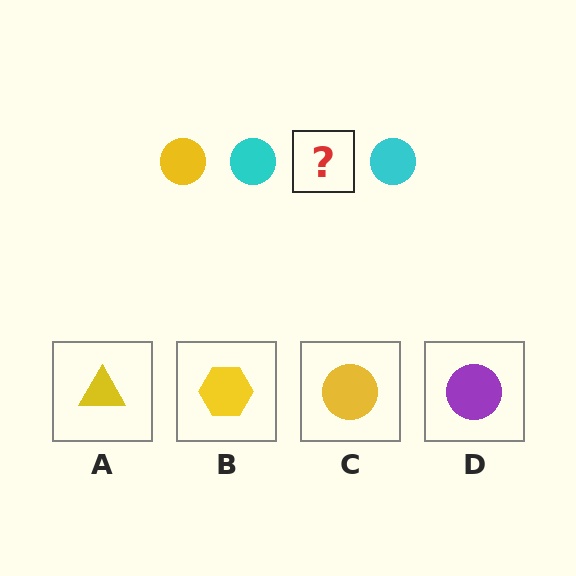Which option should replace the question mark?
Option C.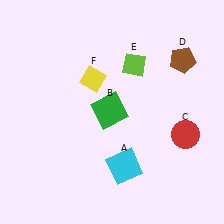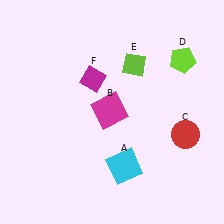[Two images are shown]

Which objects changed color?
B changed from green to magenta. D changed from brown to lime. F changed from yellow to magenta.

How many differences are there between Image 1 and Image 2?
There are 3 differences between the two images.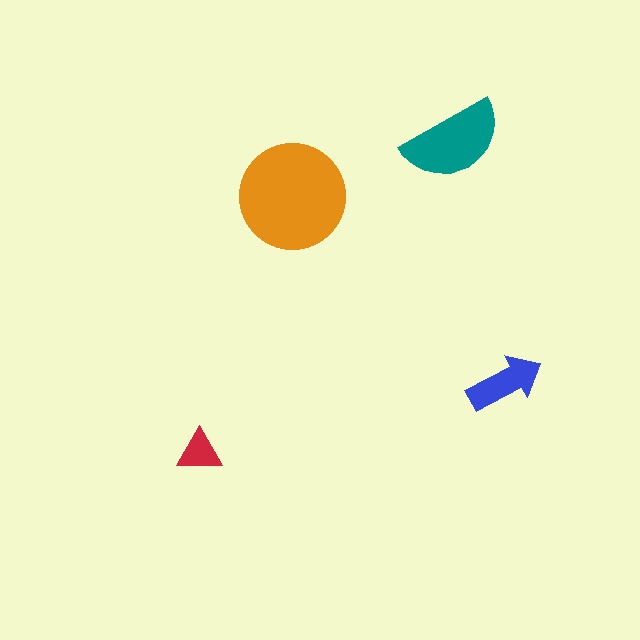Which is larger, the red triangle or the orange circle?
The orange circle.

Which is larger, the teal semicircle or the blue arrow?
The teal semicircle.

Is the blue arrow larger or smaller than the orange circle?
Smaller.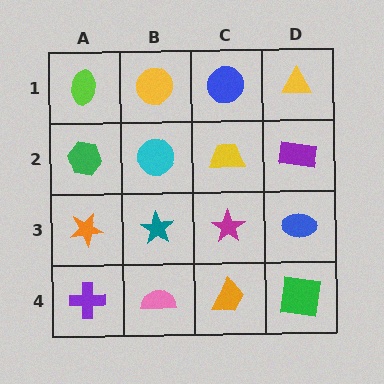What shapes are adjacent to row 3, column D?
A purple rectangle (row 2, column D), a green square (row 4, column D), a magenta star (row 3, column C).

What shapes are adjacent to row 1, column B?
A cyan circle (row 2, column B), a lime ellipse (row 1, column A), a blue circle (row 1, column C).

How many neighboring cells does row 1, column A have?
2.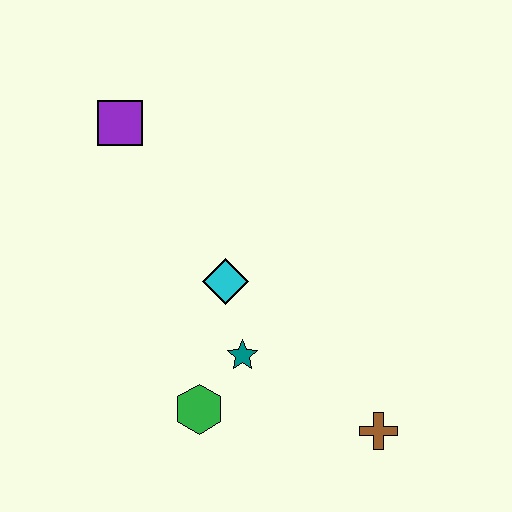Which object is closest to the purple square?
The cyan diamond is closest to the purple square.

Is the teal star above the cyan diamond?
No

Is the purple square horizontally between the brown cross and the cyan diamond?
No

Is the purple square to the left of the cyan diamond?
Yes